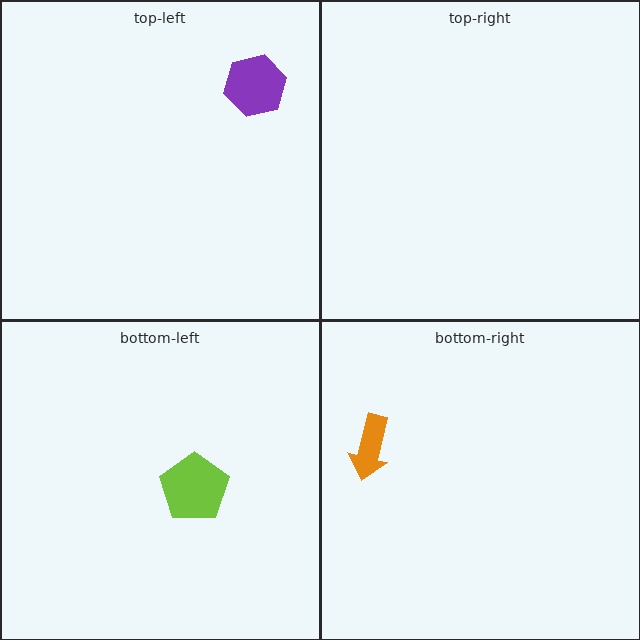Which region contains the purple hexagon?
The top-left region.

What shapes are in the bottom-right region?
The orange arrow.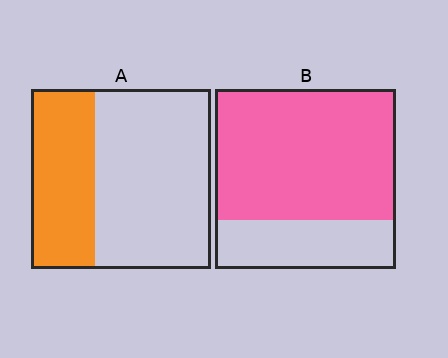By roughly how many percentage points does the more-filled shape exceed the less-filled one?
By roughly 35 percentage points (B over A).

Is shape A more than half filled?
No.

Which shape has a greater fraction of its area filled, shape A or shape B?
Shape B.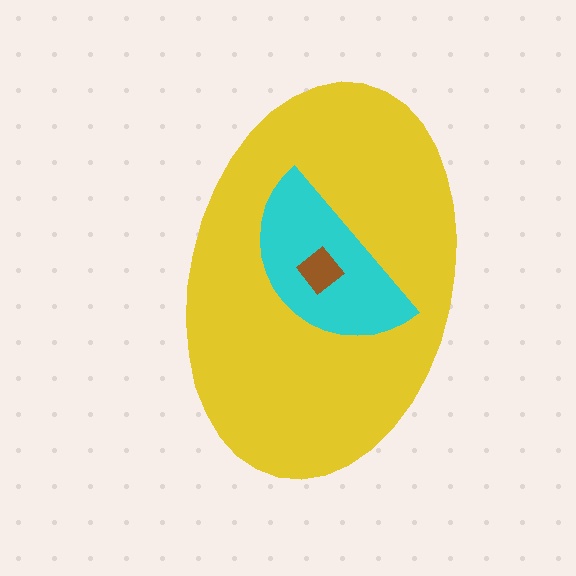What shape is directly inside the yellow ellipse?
The cyan semicircle.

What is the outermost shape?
The yellow ellipse.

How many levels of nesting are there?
3.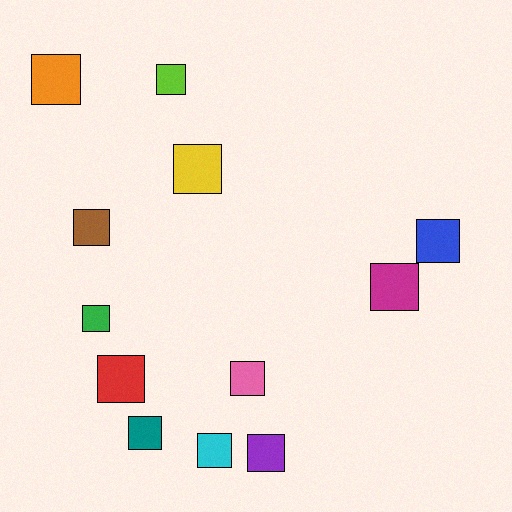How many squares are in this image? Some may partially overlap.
There are 12 squares.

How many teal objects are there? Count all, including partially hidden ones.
There is 1 teal object.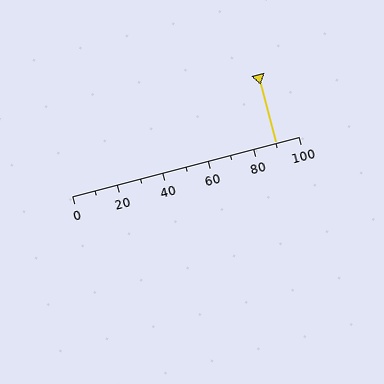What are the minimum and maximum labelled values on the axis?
The axis runs from 0 to 100.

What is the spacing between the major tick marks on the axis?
The major ticks are spaced 20 apart.